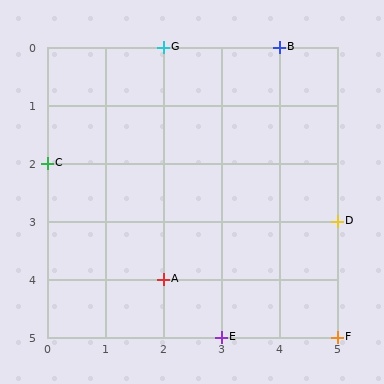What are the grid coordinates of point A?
Point A is at grid coordinates (2, 4).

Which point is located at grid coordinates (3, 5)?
Point E is at (3, 5).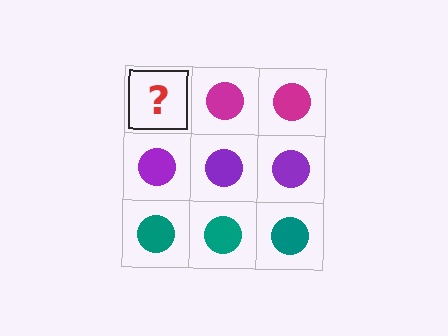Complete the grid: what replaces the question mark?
The question mark should be replaced with a magenta circle.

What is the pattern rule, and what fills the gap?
The rule is that each row has a consistent color. The gap should be filled with a magenta circle.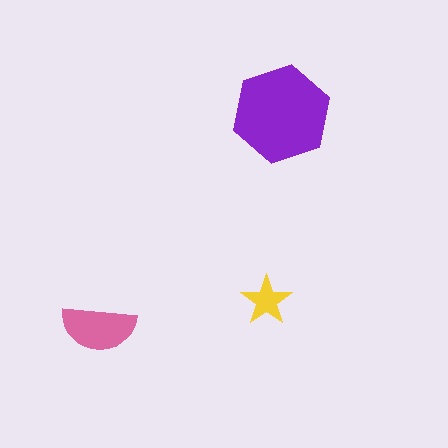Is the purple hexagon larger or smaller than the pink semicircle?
Larger.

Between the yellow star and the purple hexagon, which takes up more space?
The purple hexagon.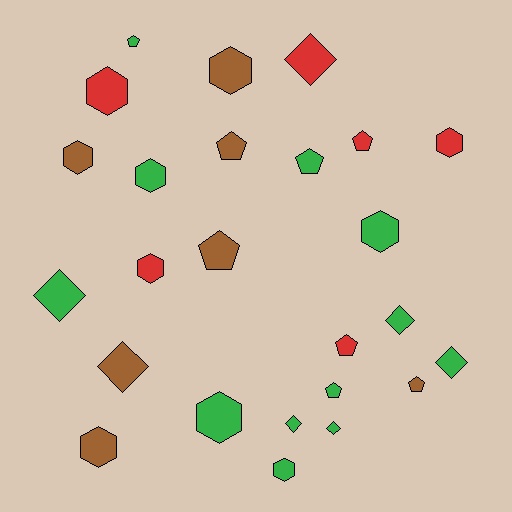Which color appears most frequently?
Green, with 12 objects.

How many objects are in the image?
There are 25 objects.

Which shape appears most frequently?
Hexagon, with 10 objects.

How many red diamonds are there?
There is 1 red diamond.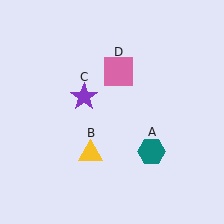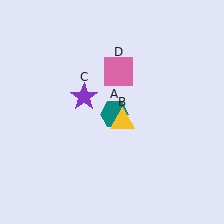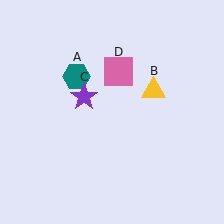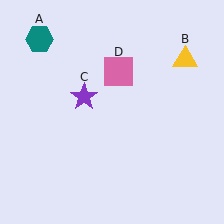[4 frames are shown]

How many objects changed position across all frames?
2 objects changed position: teal hexagon (object A), yellow triangle (object B).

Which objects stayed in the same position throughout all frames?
Purple star (object C) and pink square (object D) remained stationary.